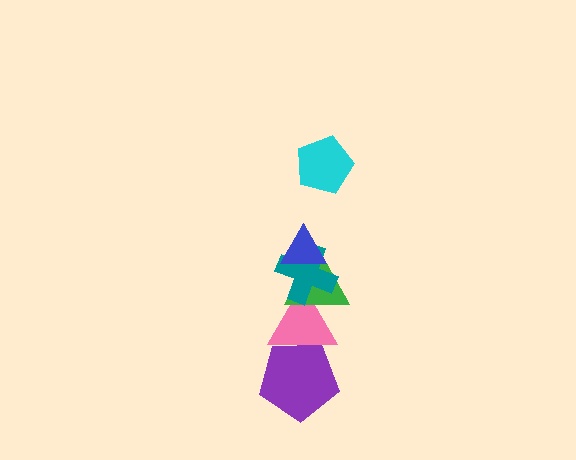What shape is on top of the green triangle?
The teal cross is on top of the green triangle.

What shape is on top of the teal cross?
The blue triangle is on top of the teal cross.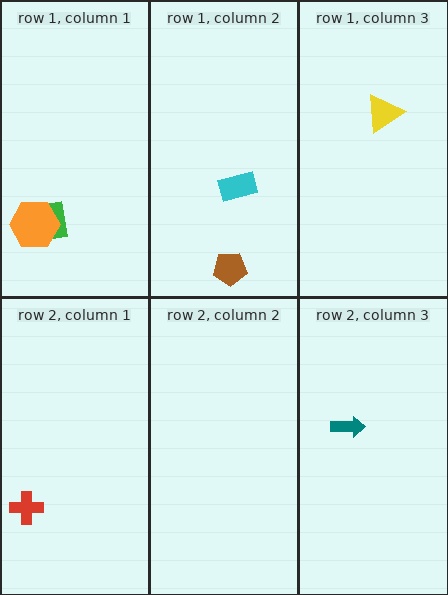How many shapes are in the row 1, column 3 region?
1.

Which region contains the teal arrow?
The row 2, column 3 region.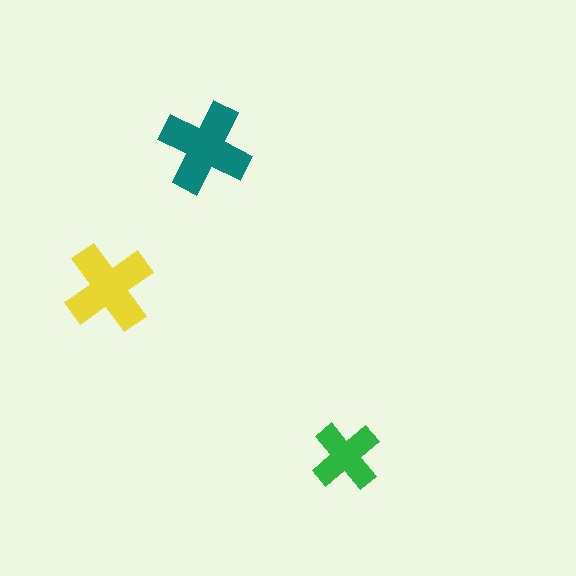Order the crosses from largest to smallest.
the teal one, the yellow one, the green one.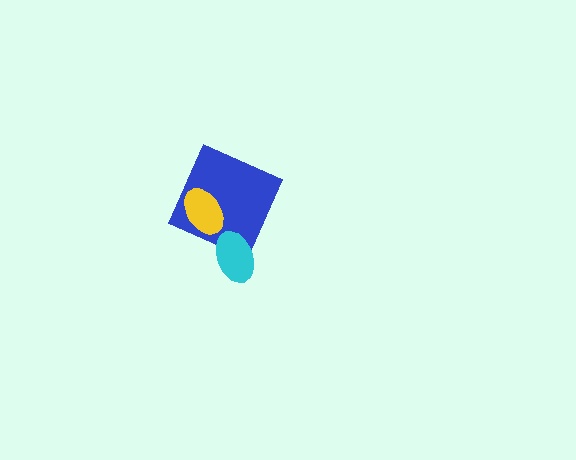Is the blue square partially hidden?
Yes, it is partially covered by another shape.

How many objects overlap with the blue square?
2 objects overlap with the blue square.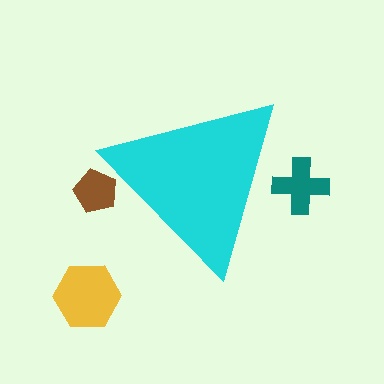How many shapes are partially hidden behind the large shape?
2 shapes are partially hidden.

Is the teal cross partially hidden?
Yes, the teal cross is partially hidden behind the cyan triangle.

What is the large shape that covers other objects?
A cyan triangle.